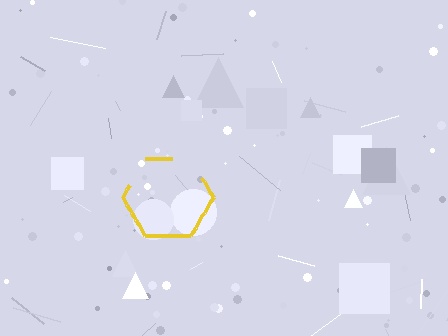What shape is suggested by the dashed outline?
The dashed outline suggests a hexagon.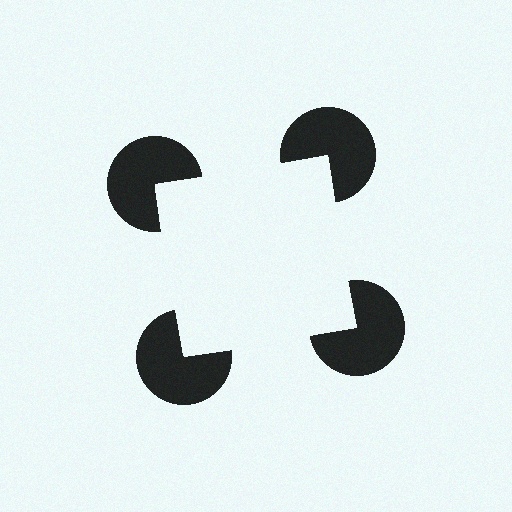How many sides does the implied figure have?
4 sides.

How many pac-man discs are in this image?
There are 4 — one at each vertex of the illusory square.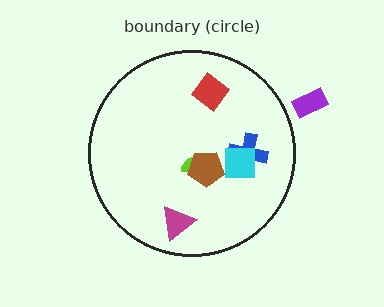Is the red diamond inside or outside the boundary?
Inside.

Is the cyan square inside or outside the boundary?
Inside.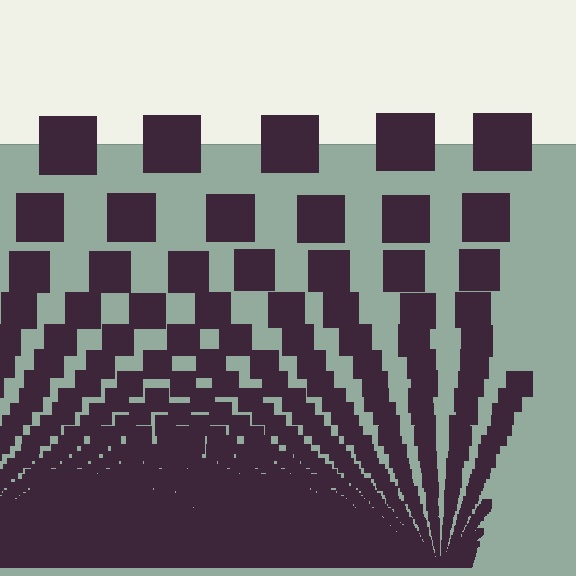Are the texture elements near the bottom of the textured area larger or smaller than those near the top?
Smaller. The gradient is inverted — elements near the bottom are smaller and denser.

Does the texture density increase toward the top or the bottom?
Density increases toward the bottom.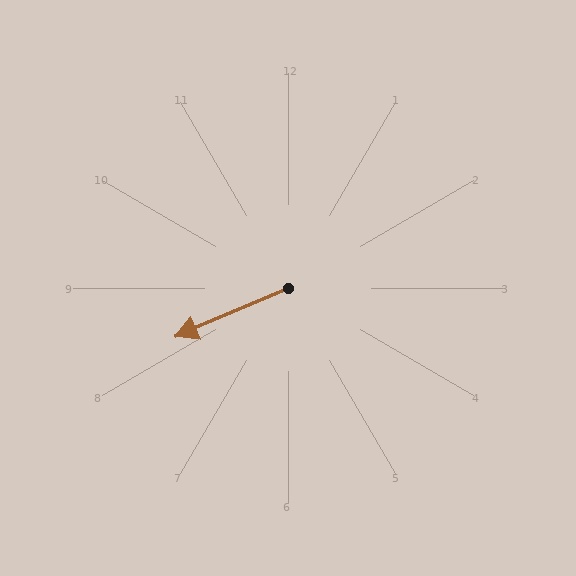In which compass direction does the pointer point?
Southwest.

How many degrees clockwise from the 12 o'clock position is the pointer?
Approximately 247 degrees.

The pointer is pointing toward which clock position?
Roughly 8 o'clock.